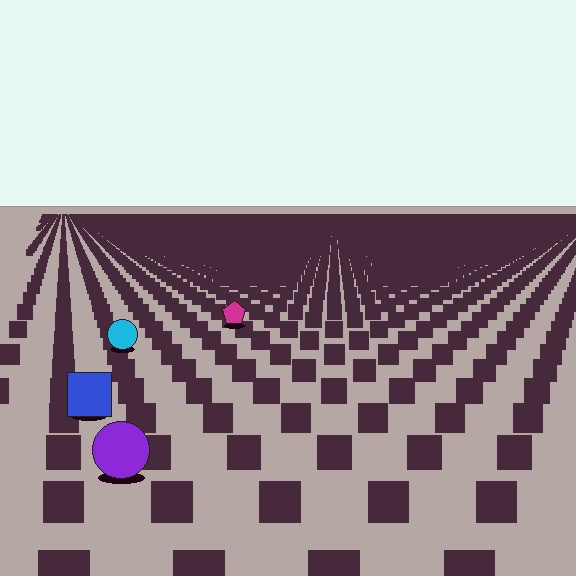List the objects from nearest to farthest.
From nearest to farthest: the purple circle, the blue square, the cyan circle, the magenta pentagon.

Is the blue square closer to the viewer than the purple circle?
No. The purple circle is closer — you can tell from the texture gradient: the ground texture is coarser near it.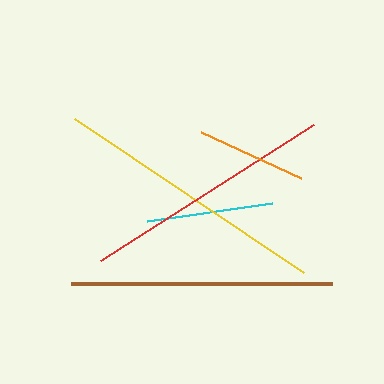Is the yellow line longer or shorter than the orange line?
The yellow line is longer than the orange line.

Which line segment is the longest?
The yellow line is the longest at approximately 276 pixels.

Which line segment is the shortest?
The orange line is the shortest at approximately 110 pixels.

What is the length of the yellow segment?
The yellow segment is approximately 276 pixels long.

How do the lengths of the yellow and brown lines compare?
The yellow and brown lines are approximately the same length.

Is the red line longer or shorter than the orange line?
The red line is longer than the orange line.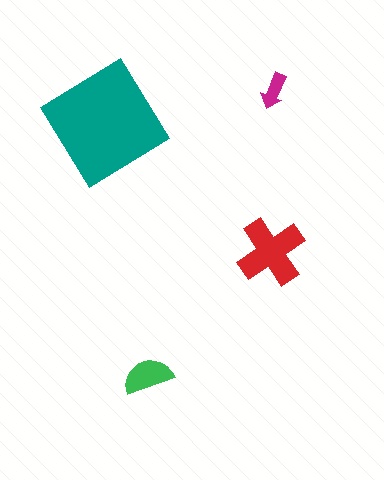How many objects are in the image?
There are 4 objects in the image.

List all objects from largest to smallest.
The teal diamond, the red cross, the green semicircle, the magenta arrow.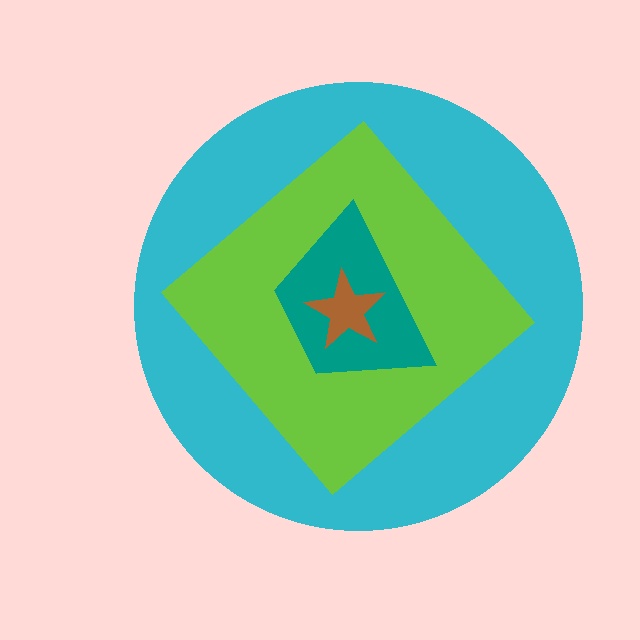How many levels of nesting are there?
4.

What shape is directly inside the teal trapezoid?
The brown star.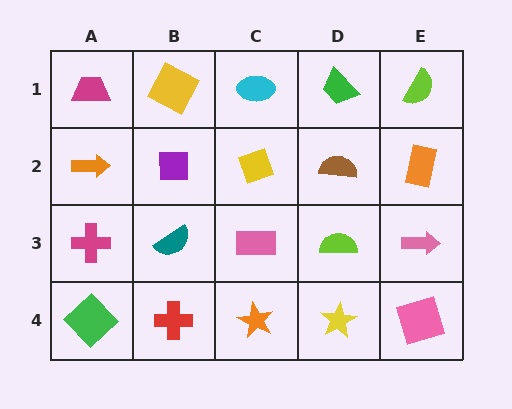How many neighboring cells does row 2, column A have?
3.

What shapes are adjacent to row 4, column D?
A lime semicircle (row 3, column D), an orange star (row 4, column C), a pink square (row 4, column E).